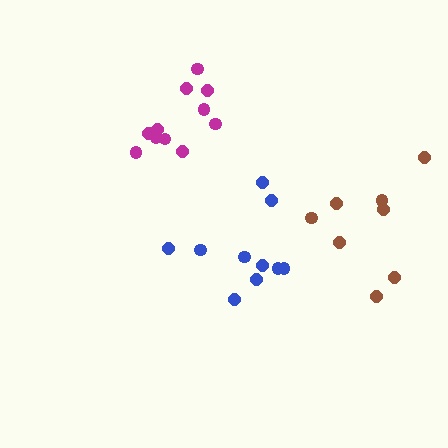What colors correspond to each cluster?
The clusters are colored: blue, brown, magenta.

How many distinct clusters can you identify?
There are 3 distinct clusters.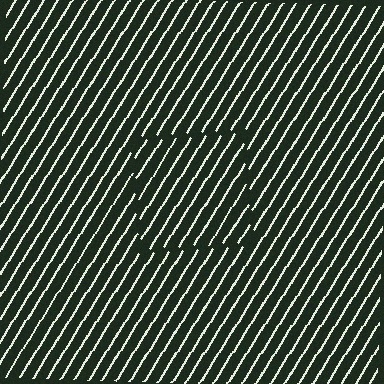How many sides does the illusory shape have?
4 sides — the line-ends trace a square.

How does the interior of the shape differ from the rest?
The interior of the shape contains the same grating, shifted by half a period — the contour is defined by the phase discontinuity where line-ends from the inner and outer gratings abut.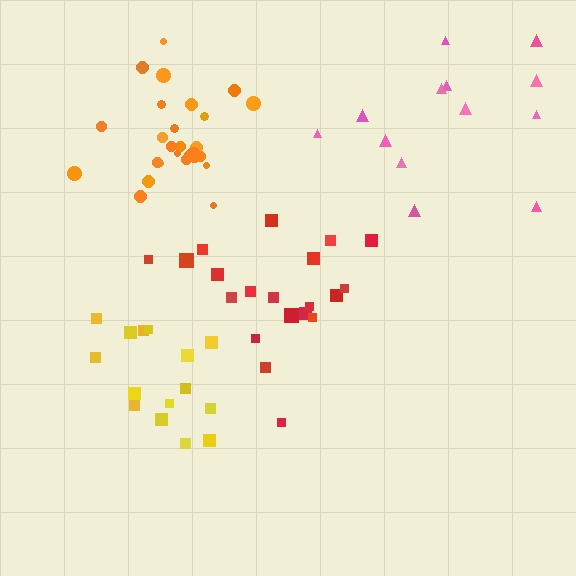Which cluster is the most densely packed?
Orange.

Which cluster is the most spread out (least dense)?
Pink.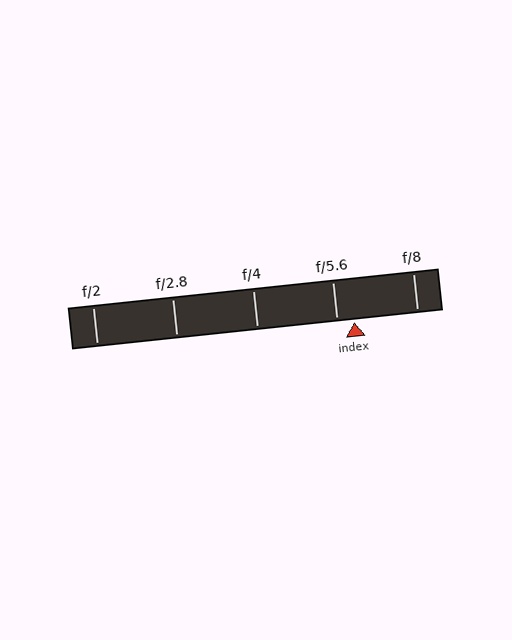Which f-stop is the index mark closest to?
The index mark is closest to f/5.6.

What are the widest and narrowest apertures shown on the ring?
The widest aperture shown is f/2 and the narrowest is f/8.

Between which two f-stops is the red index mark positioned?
The index mark is between f/5.6 and f/8.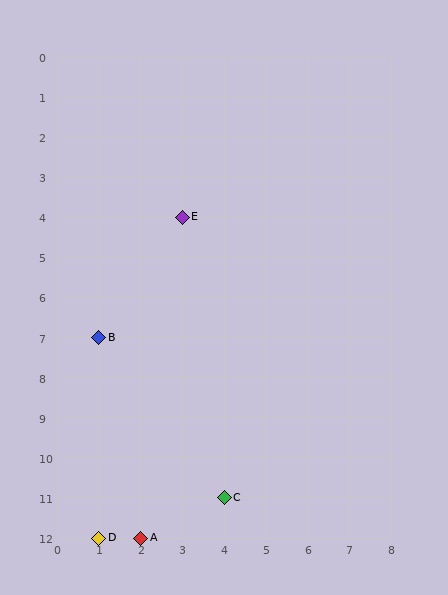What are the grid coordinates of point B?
Point B is at grid coordinates (1, 7).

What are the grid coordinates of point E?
Point E is at grid coordinates (3, 4).